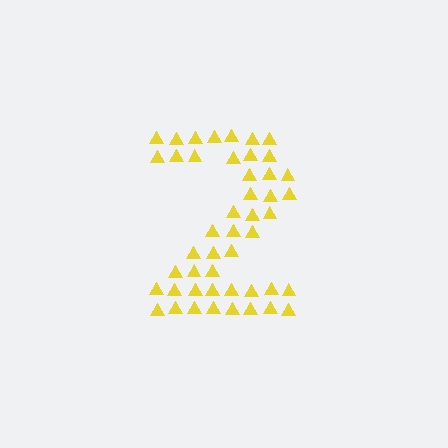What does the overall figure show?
The overall figure shows the digit 2.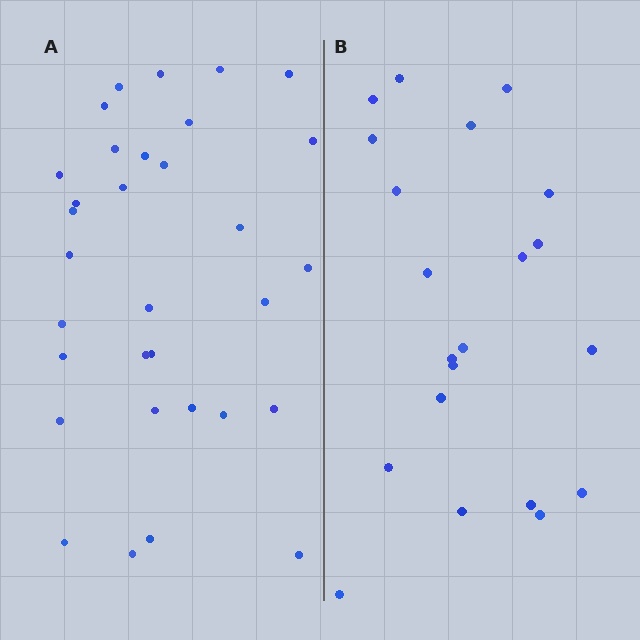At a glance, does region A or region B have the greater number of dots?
Region A (the left region) has more dots.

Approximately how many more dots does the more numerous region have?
Region A has roughly 12 or so more dots than region B.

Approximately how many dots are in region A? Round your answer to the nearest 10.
About 30 dots. (The exact count is 32, which rounds to 30.)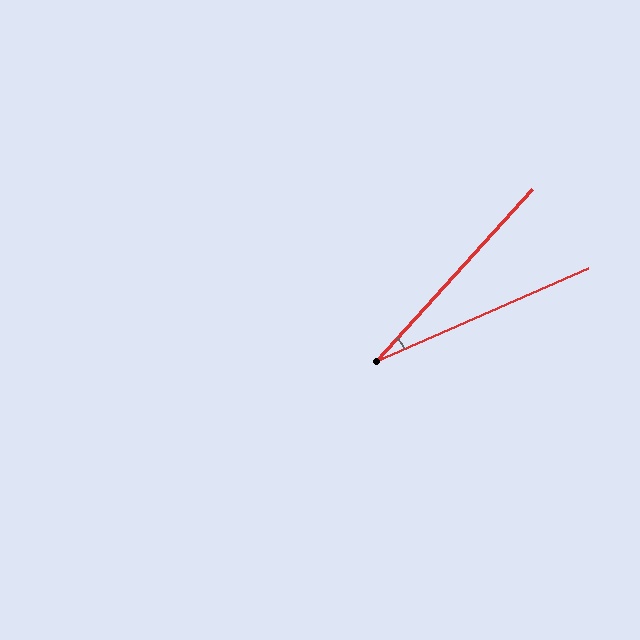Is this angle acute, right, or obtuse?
It is acute.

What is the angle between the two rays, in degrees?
Approximately 24 degrees.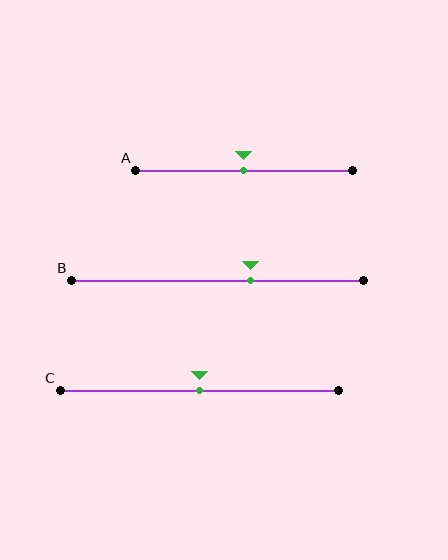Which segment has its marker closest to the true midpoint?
Segment A has its marker closest to the true midpoint.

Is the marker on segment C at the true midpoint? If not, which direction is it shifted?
Yes, the marker on segment C is at the true midpoint.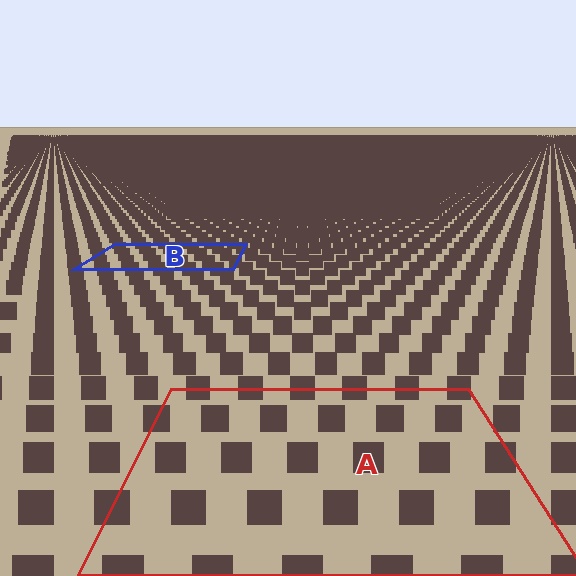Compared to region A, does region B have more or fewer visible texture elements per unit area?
Region B has more texture elements per unit area — they are packed more densely because it is farther away.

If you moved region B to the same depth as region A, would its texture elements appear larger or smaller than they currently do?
They would appear larger. At a closer depth, the same texture elements are projected at a bigger on-screen size.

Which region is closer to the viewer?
Region A is closer. The texture elements there are larger and more spread out.